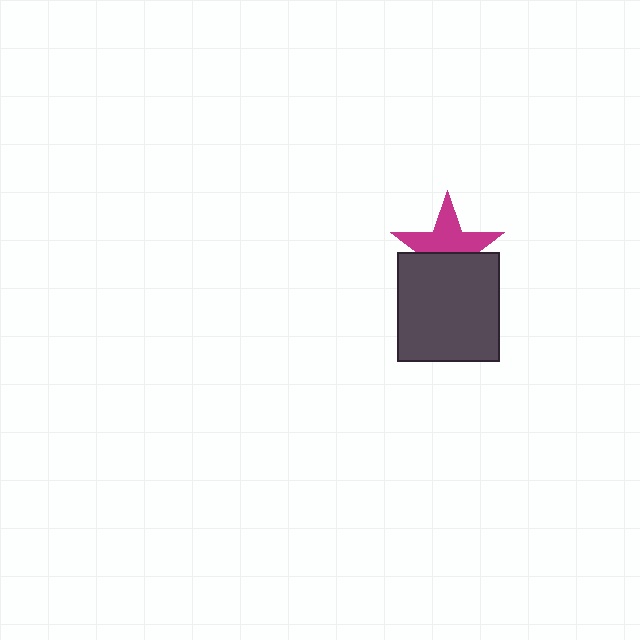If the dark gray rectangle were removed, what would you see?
You would see the complete magenta star.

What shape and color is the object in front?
The object in front is a dark gray rectangle.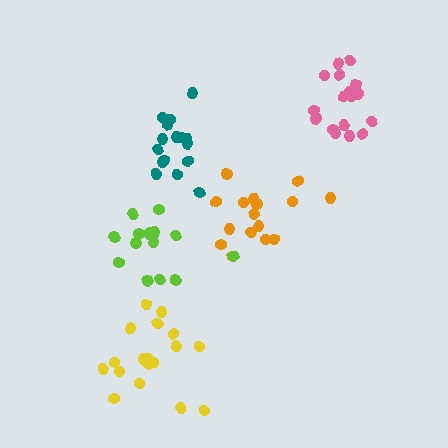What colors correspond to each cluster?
The clusters are colored: teal, orange, yellow, lime, pink.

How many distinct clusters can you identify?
There are 5 distinct clusters.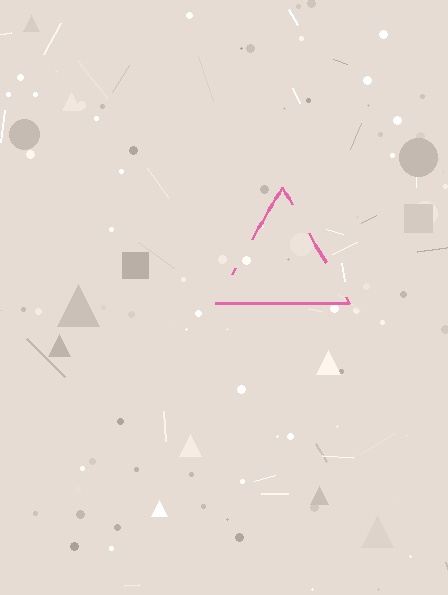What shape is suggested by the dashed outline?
The dashed outline suggests a triangle.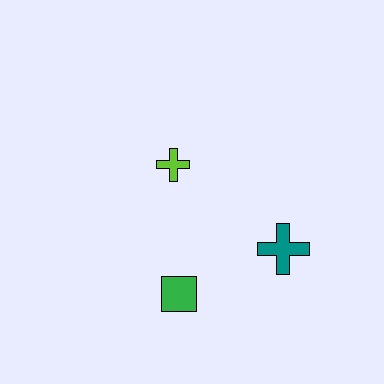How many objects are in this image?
There are 3 objects.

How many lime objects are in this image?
There is 1 lime object.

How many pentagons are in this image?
There are no pentagons.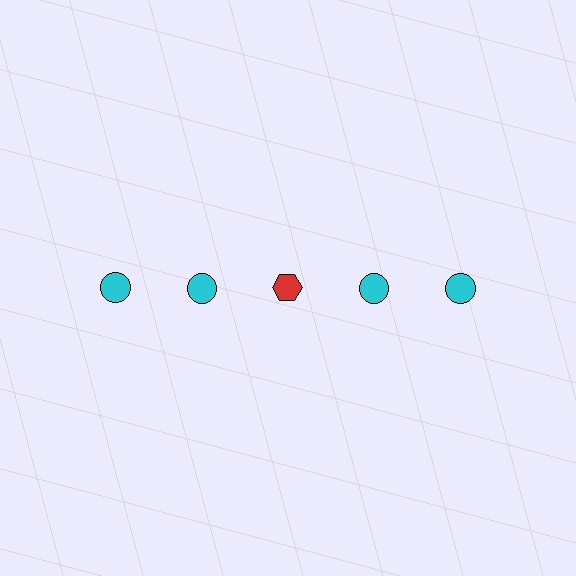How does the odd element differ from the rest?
It differs in both color (red instead of cyan) and shape (hexagon instead of circle).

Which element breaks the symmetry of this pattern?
The red hexagon in the top row, center column breaks the symmetry. All other shapes are cyan circles.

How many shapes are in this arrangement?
There are 5 shapes arranged in a grid pattern.